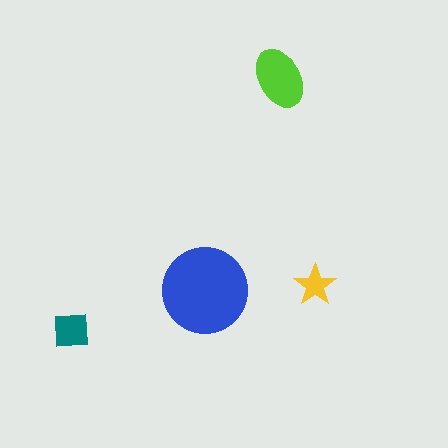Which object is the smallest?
The yellow star.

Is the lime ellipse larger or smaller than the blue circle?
Smaller.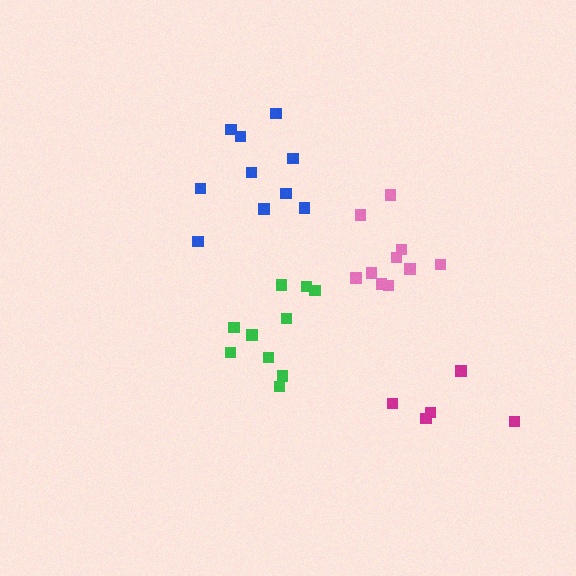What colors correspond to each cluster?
The clusters are colored: blue, green, magenta, pink.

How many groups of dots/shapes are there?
There are 4 groups.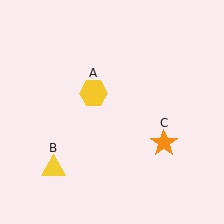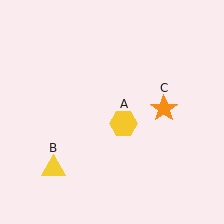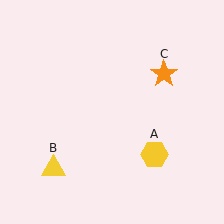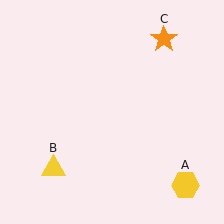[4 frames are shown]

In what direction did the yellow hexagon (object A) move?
The yellow hexagon (object A) moved down and to the right.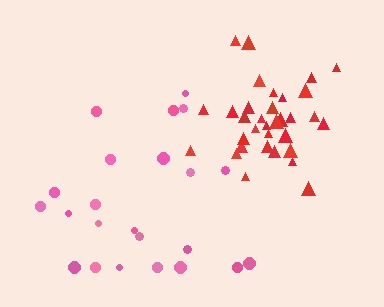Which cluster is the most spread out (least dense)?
Pink.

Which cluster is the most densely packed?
Red.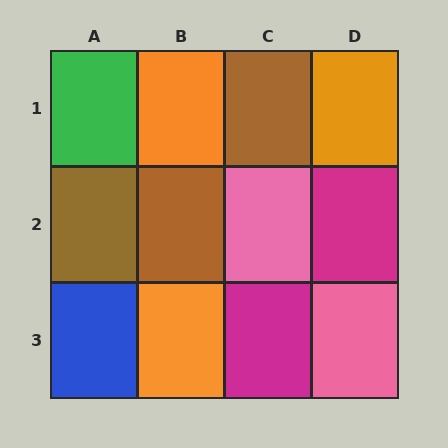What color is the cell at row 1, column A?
Green.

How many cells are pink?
2 cells are pink.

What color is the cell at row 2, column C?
Pink.